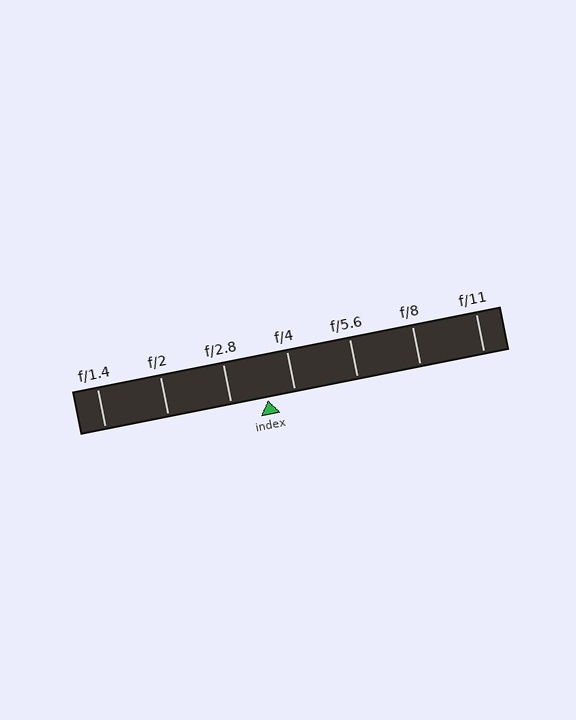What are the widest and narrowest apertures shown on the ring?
The widest aperture shown is f/1.4 and the narrowest is f/11.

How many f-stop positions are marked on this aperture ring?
There are 7 f-stop positions marked.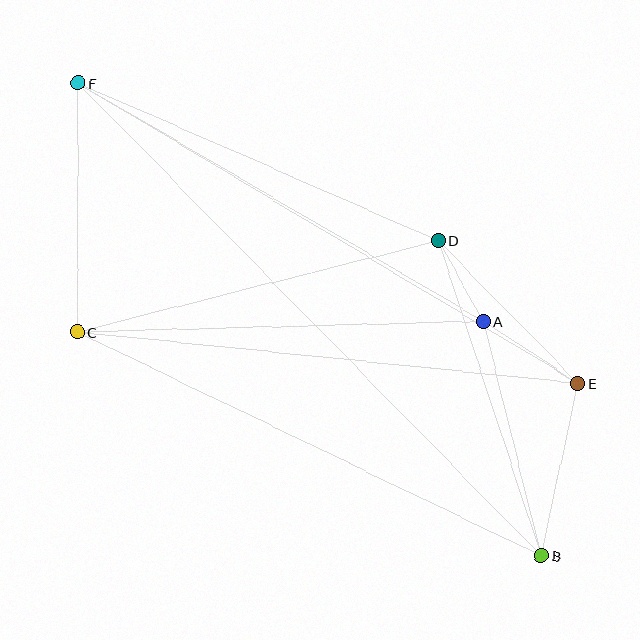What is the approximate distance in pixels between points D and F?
The distance between D and F is approximately 393 pixels.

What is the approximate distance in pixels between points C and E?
The distance between C and E is approximately 504 pixels.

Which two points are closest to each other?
Points A and D are closest to each other.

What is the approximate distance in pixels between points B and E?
The distance between B and E is approximately 176 pixels.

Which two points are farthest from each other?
Points B and F are farthest from each other.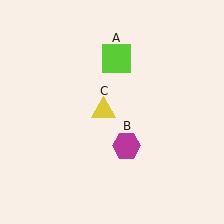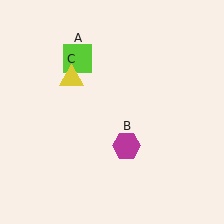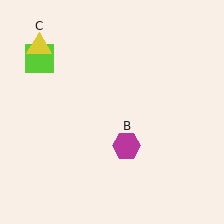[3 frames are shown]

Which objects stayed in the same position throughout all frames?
Magenta hexagon (object B) remained stationary.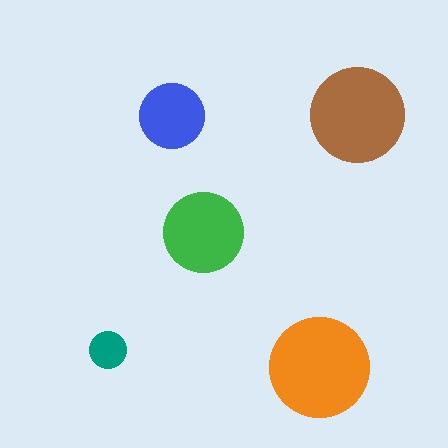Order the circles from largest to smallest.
the orange one, the brown one, the green one, the blue one, the teal one.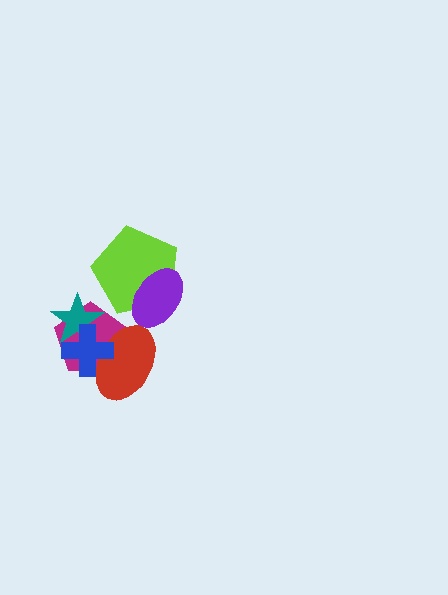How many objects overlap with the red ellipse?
2 objects overlap with the red ellipse.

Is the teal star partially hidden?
Yes, it is partially covered by another shape.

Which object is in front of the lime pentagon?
The purple ellipse is in front of the lime pentagon.